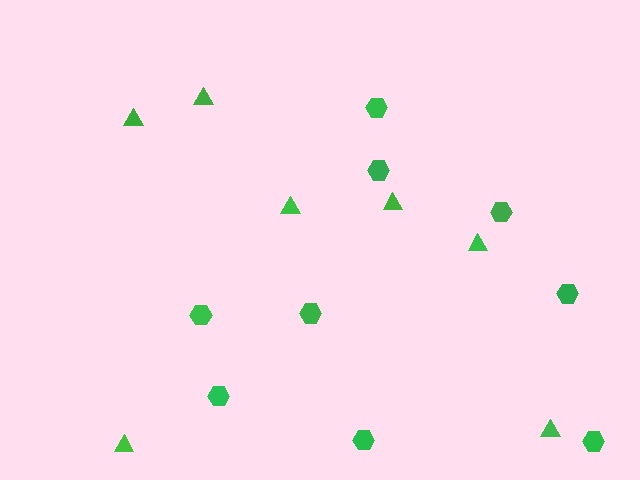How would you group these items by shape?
There are 2 groups: one group of triangles (7) and one group of hexagons (9).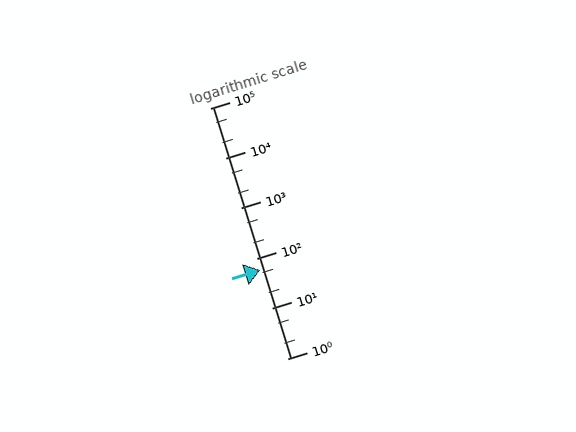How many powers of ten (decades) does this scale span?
The scale spans 5 decades, from 1 to 100000.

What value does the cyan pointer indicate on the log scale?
The pointer indicates approximately 58.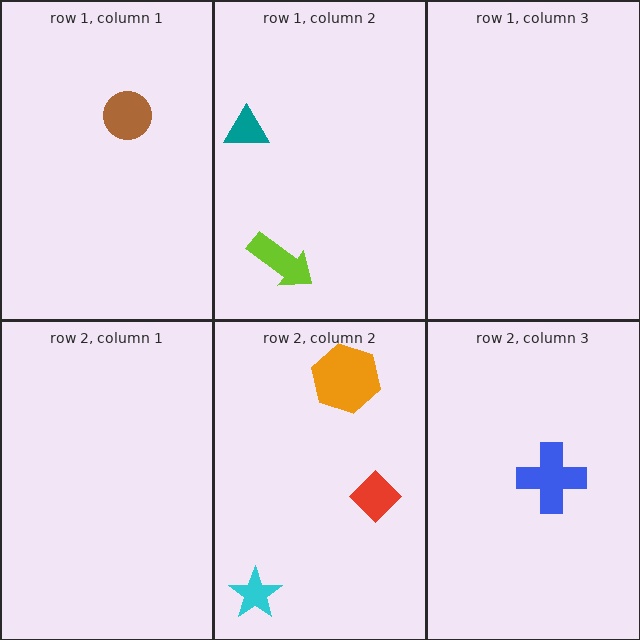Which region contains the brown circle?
The row 1, column 1 region.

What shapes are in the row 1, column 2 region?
The lime arrow, the teal triangle.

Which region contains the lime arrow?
The row 1, column 2 region.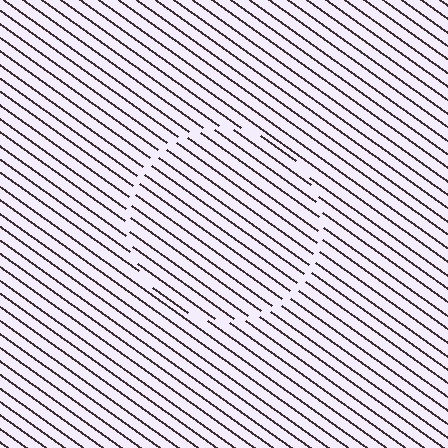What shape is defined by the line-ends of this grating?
An illusory circle. The interior of the shape contains the same grating, shifted by half a period — the contour is defined by the phase discontinuity where line-ends from the inner and outer gratings abut.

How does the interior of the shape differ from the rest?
The interior of the shape contains the same grating, shifted by half a period — the contour is defined by the phase discontinuity where line-ends from the inner and outer gratings abut.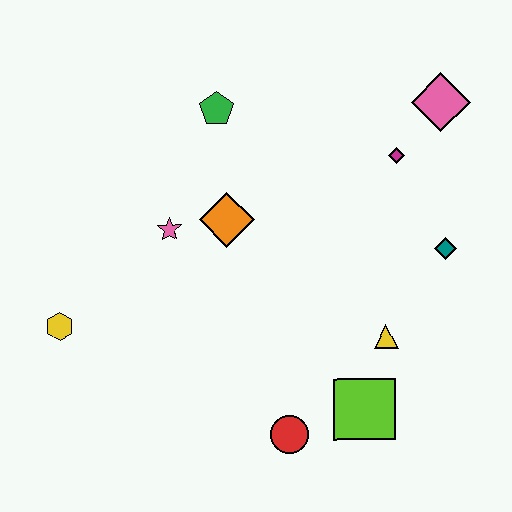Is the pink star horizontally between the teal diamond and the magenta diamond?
No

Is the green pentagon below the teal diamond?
No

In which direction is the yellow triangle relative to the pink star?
The yellow triangle is to the right of the pink star.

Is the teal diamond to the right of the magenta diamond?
Yes